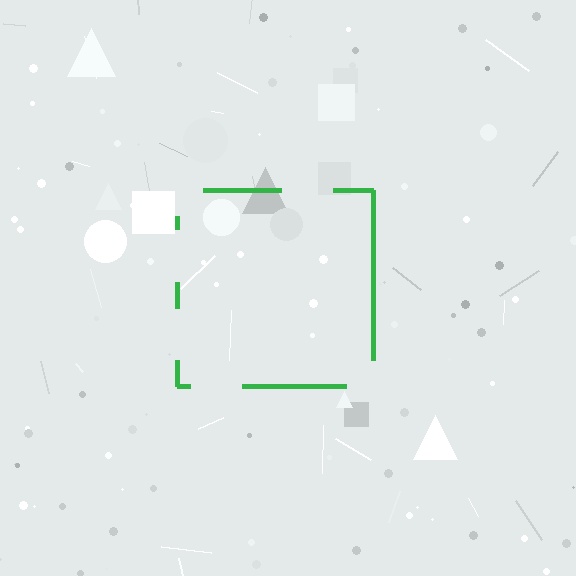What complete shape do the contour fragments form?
The contour fragments form a square.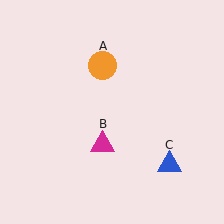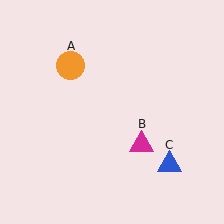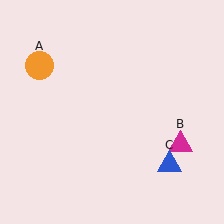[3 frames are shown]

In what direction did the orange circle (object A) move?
The orange circle (object A) moved left.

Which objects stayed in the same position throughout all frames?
Blue triangle (object C) remained stationary.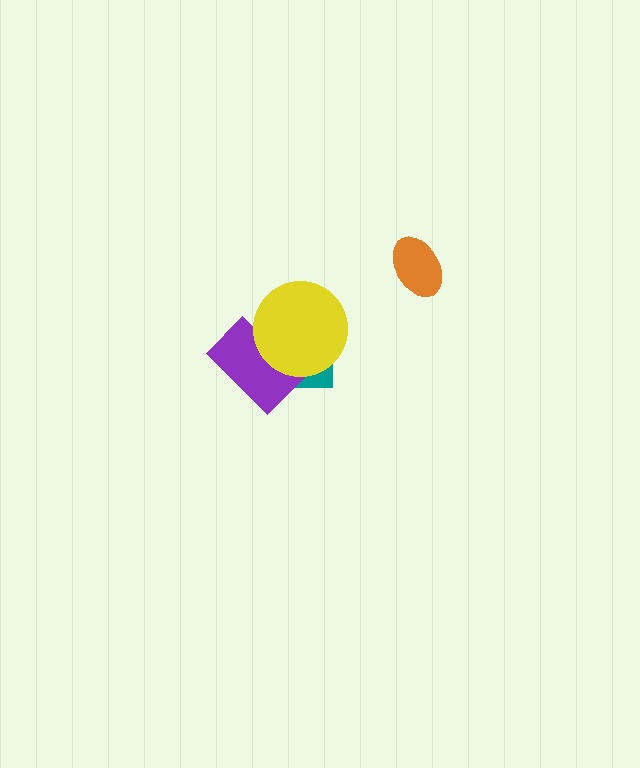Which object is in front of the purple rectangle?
The yellow circle is in front of the purple rectangle.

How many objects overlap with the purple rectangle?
2 objects overlap with the purple rectangle.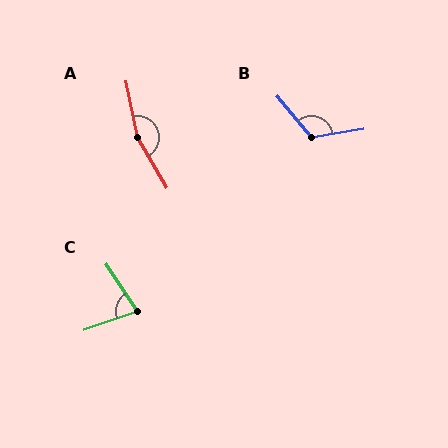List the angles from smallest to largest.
C (76°), B (121°), A (162°).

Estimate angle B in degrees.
Approximately 121 degrees.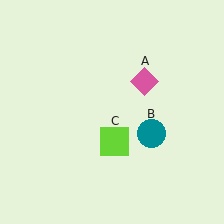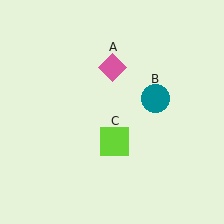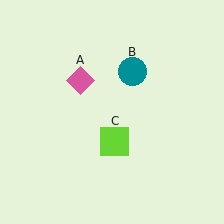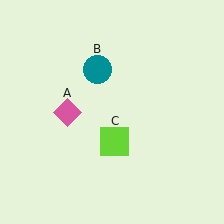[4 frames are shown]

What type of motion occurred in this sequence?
The pink diamond (object A), teal circle (object B) rotated counterclockwise around the center of the scene.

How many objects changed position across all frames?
2 objects changed position: pink diamond (object A), teal circle (object B).